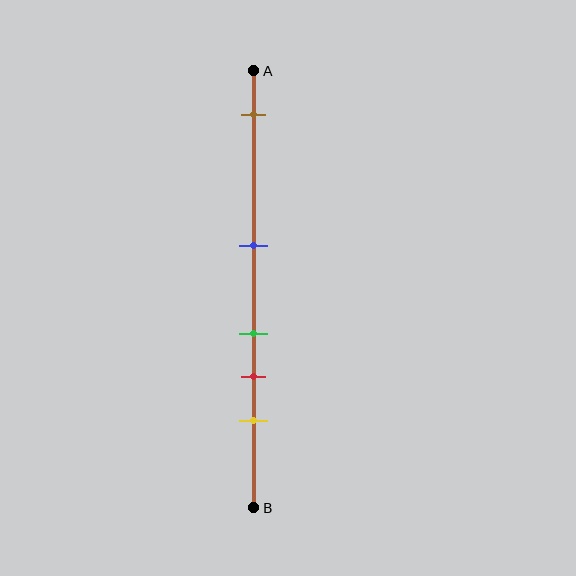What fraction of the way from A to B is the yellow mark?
The yellow mark is approximately 80% (0.8) of the way from A to B.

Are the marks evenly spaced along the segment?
No, the marks are not evenly spaced.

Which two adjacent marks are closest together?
The green and red marks are the closest adjacent pair.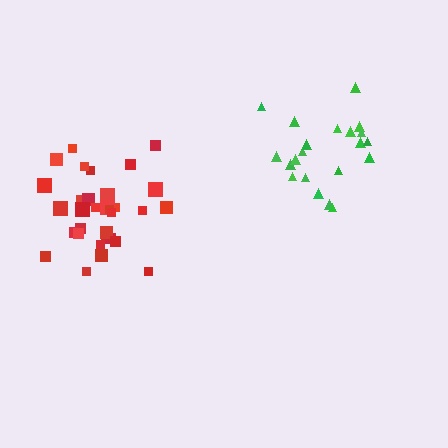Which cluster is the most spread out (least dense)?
Green.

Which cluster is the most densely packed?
Red.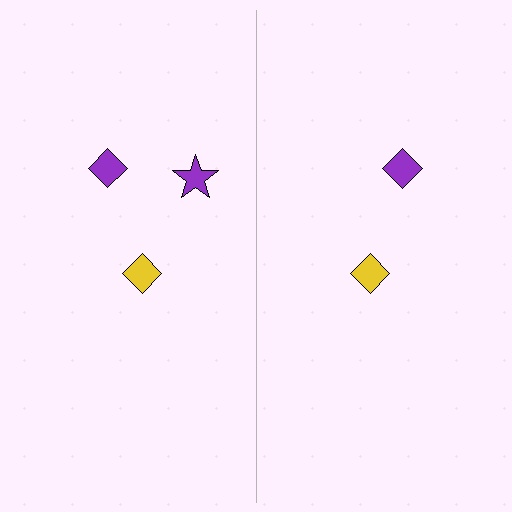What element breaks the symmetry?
A purple star is missing from the right side.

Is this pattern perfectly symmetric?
No, the pattern is not perfectly symmetric. A purple star is missing from the right side.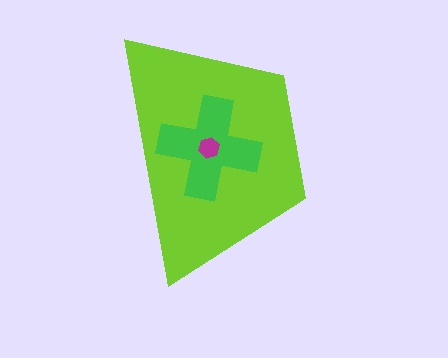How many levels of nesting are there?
3.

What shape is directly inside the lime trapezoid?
The green cross.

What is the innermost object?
The magenta hexagon.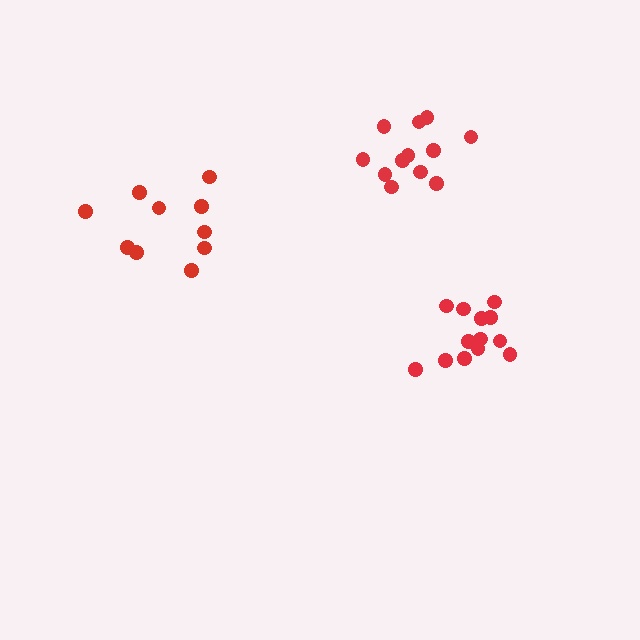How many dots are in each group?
Group 1: 12 dots, Group 2: 10 dots, Group 3: 13 dots (35 total).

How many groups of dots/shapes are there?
There are 3 groups.